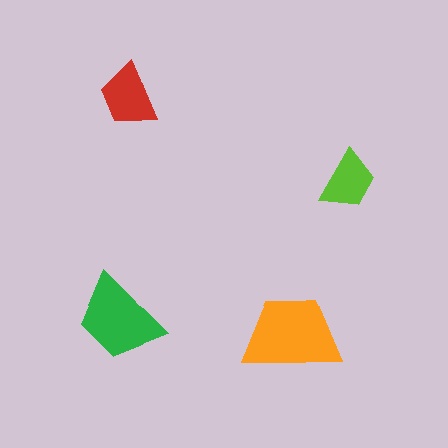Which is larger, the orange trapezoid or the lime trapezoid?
The orange one.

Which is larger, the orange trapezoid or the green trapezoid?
The orange one.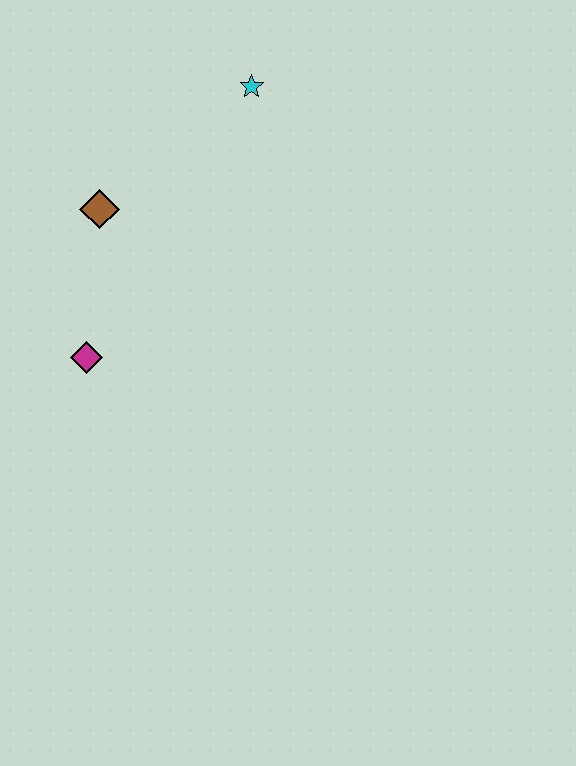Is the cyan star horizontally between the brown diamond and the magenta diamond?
No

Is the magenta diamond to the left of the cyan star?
Yes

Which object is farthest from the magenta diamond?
The cyan star is farthest from the magenta diamond.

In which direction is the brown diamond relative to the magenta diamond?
The brown diamond is above the magenta diamond.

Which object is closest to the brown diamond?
The magenta diamond is closest to the brown diamond.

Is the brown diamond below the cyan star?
Yes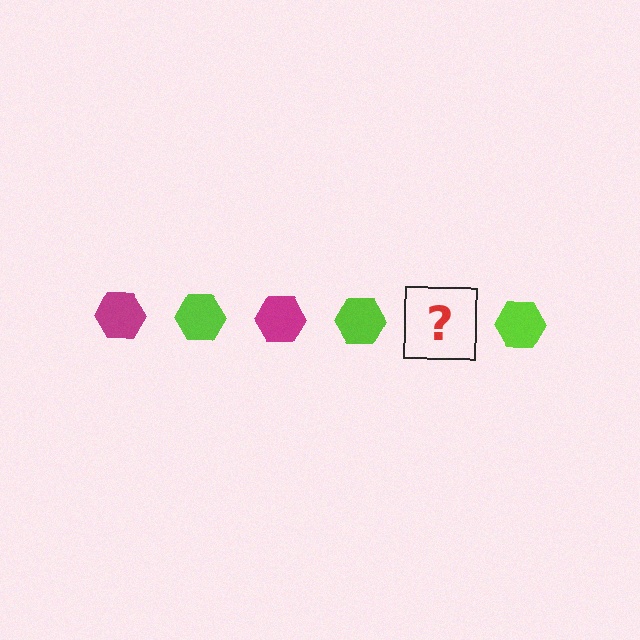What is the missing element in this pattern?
The missing element is a magenta hexagon.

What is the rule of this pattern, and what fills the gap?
The rule is that the pattern cycles through magenta, lime hexagons. The gap should be filled with a magenta hexagon.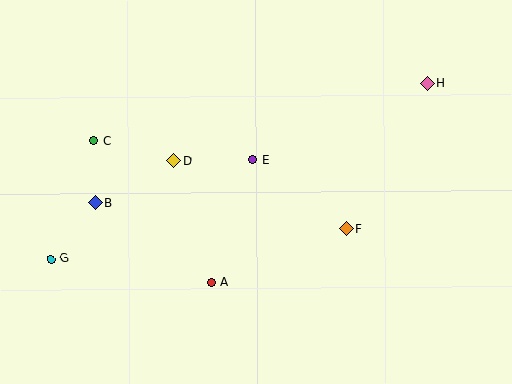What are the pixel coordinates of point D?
Point D is at (174, 160).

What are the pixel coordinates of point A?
Point A is at (211, 283).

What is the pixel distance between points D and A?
The distance between D and A is 128 pixels.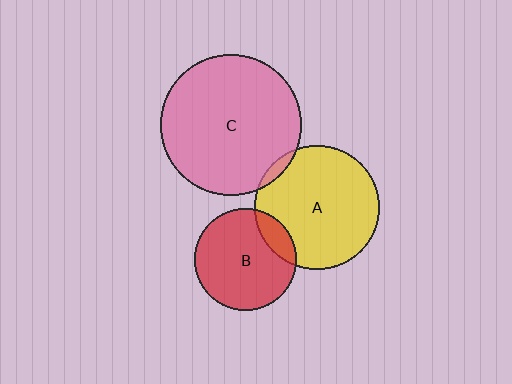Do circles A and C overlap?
Yes.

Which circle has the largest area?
Circle C (pink).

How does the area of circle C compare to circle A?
Approximately 1.3 times.